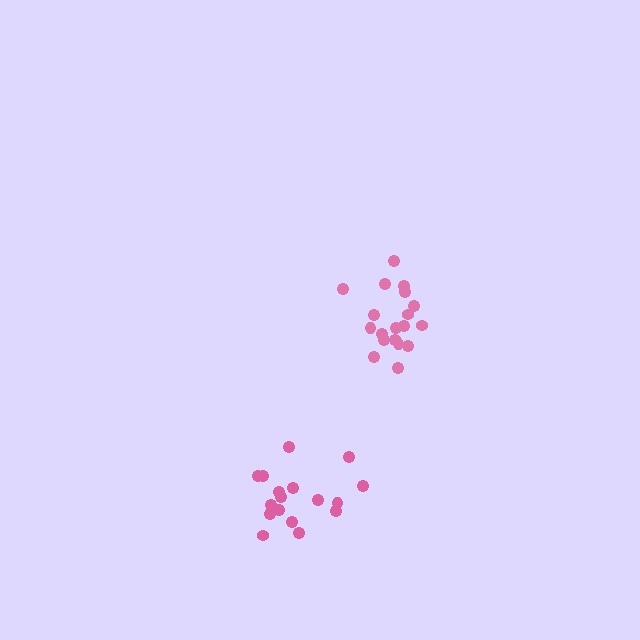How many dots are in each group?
Group 1: 20 dots, Group 2: 17 dots (37 total).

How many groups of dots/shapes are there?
There are 2 groups.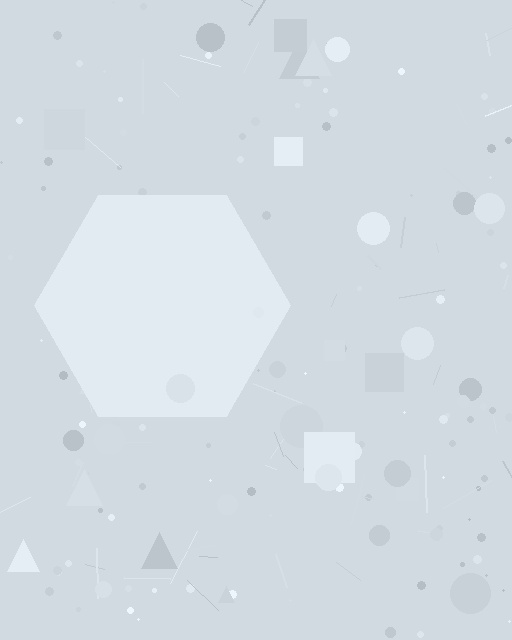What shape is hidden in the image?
A hexagon is hidden in the image.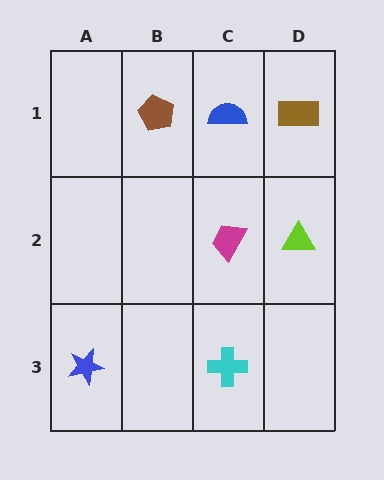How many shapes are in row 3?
2 shapes.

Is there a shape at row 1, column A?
No, that cell is empty.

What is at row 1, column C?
A blue semicircle.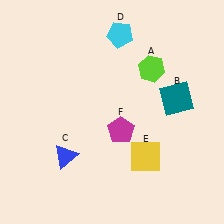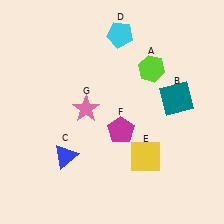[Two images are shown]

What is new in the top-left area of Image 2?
A pink star (G) was added in the top-left area of Image 2.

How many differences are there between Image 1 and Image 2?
There is 1 difference between the two images.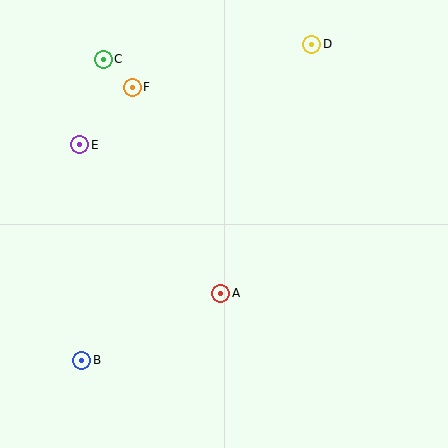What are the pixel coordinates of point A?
Point A is at (221, 293).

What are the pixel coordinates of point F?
Point F is at (132, 87).